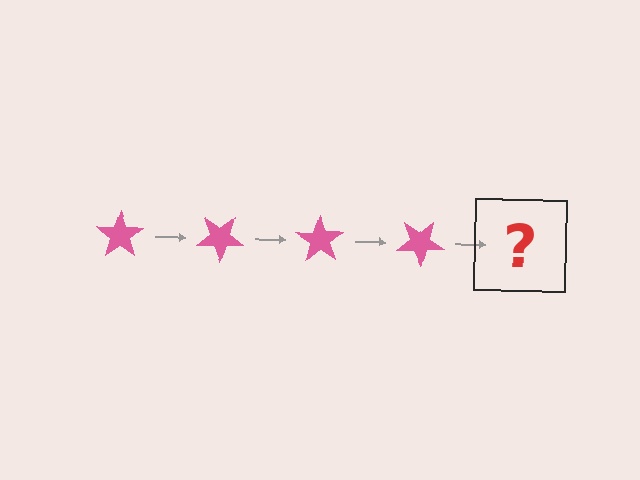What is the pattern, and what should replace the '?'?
The pattern is that the star rotates 35 degrees each step. The '?' should be a pink star rotated 140 degrees.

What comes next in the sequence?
The next element should be a pink star rotated 140 degrees.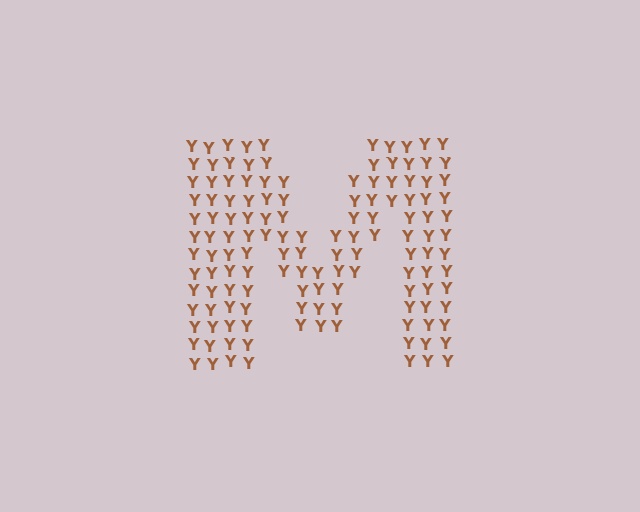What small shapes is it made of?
It is made of small letter Y's.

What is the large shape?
The large shape is the letter M.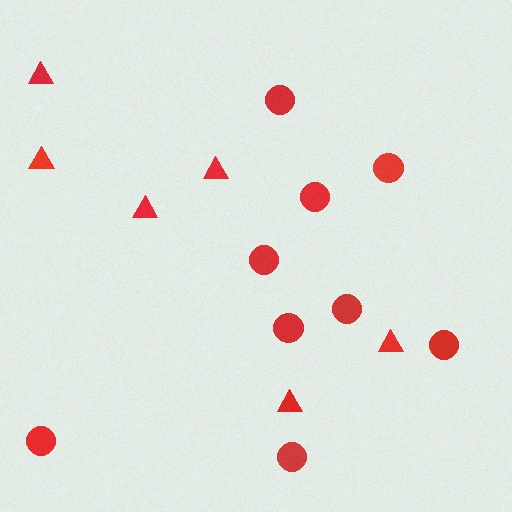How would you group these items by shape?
There are 2 groups: one group of circles (9) and one group of triangles (6).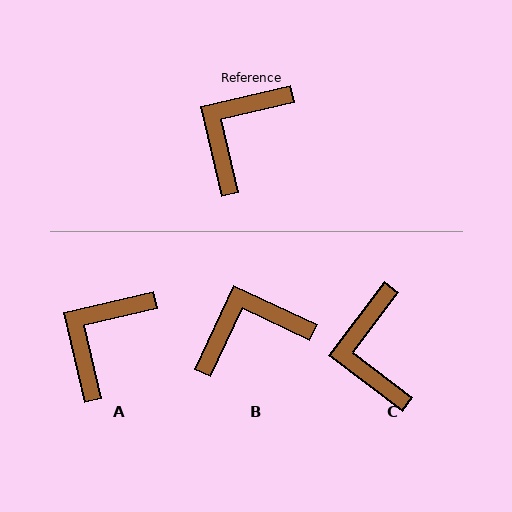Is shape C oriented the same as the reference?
No, it is off by about 40 degrees.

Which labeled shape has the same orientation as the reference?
A.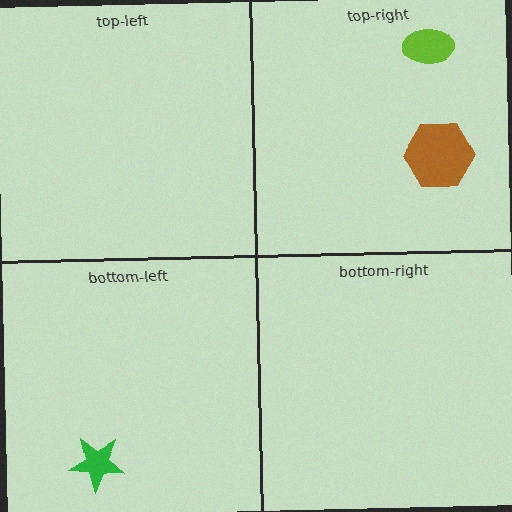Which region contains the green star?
The bottom-left region.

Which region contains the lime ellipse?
The top-right region.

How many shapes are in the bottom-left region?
1.